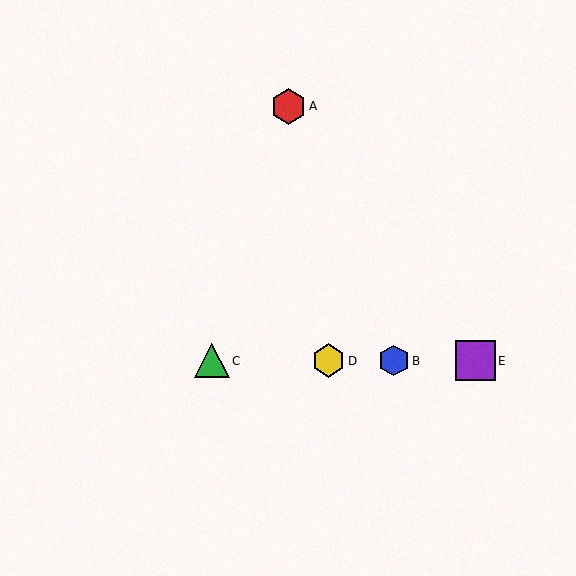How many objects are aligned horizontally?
4 objects (B, C, D, E) are aligned horizontally.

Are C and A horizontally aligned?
No, C is at y≈361 and A is at y≈106.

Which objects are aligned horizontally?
Objects B, C, D, E are aligned horizontally.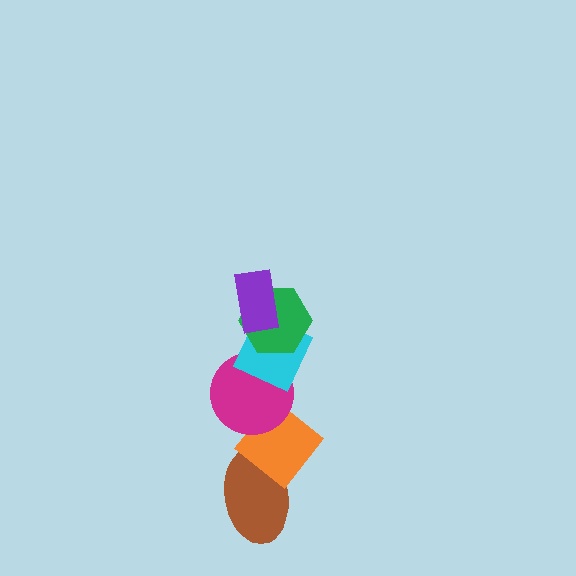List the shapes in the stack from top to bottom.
From top to bottom: the purple rectangle, the green hexagon, the cyan diamond, the magenta circle, the orange diamond, the brown ellipse.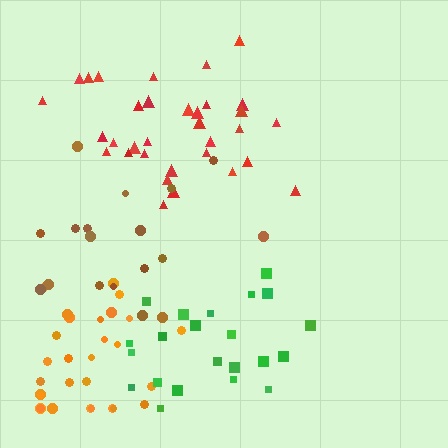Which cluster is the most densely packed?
Red.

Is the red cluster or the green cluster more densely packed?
Red.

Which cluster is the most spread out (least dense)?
Brown.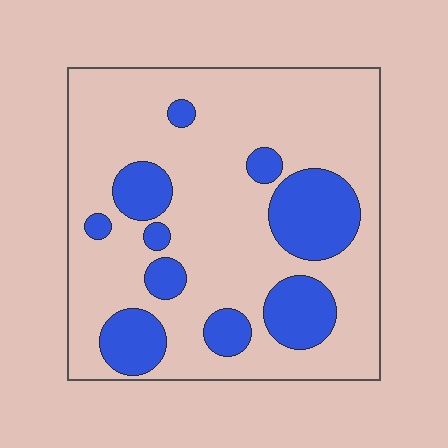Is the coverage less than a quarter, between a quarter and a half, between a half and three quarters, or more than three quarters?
Less than a quarter.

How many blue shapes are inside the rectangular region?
10.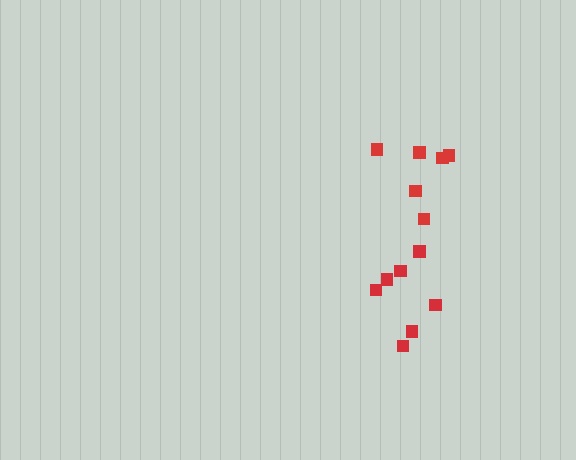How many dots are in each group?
Group 1: 7 dots, Group 2: 6 dots (13 total).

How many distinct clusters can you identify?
There are 2 distinct clusters.